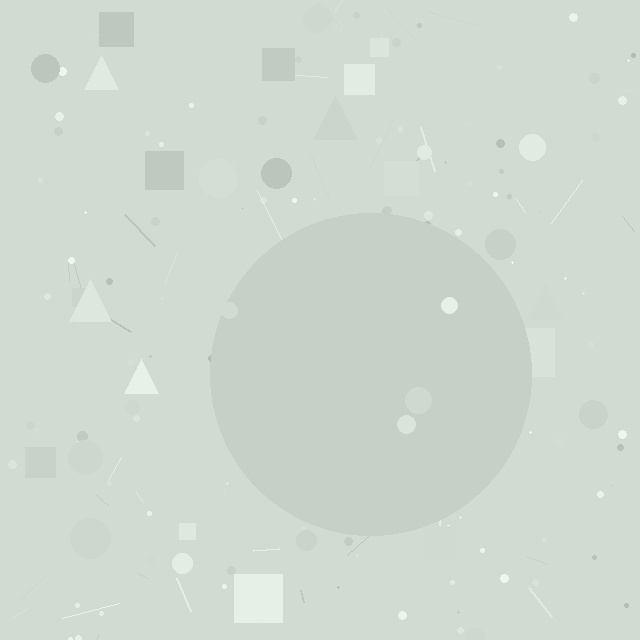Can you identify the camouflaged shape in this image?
The camouflaged shape is a circle.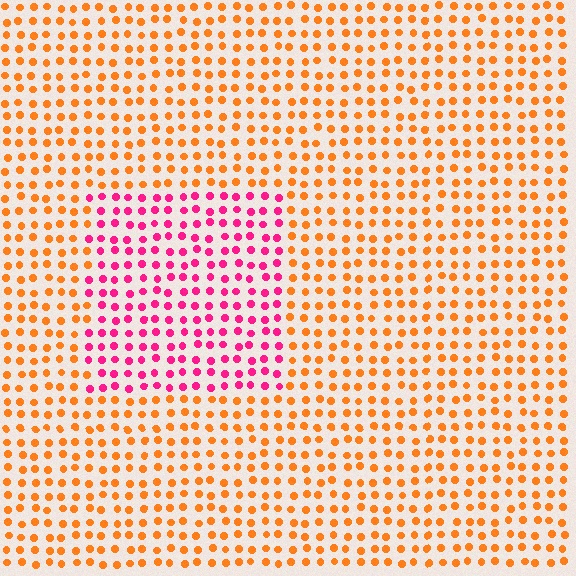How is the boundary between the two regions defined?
The boundary is defined purely by a slight shift in hue (about 57 degrees). Spacing, size, and orientation are identical on both sides.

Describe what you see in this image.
The image is filled with small orange elements in a uniform arrangement. A rectangle-shaped region is visible where the elements are tinted to a slightly different hue, forming a subtle color boundary.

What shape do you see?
I see a rectangle.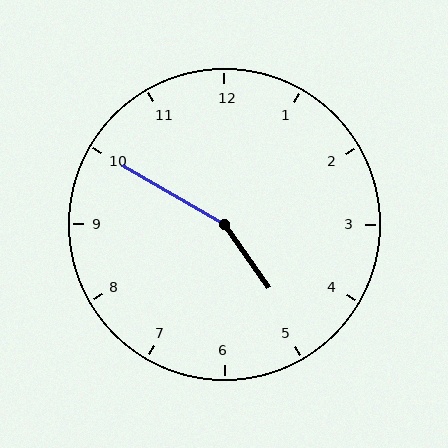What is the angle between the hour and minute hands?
Approximately 155 degrees.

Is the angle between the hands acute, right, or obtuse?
It is obtuse.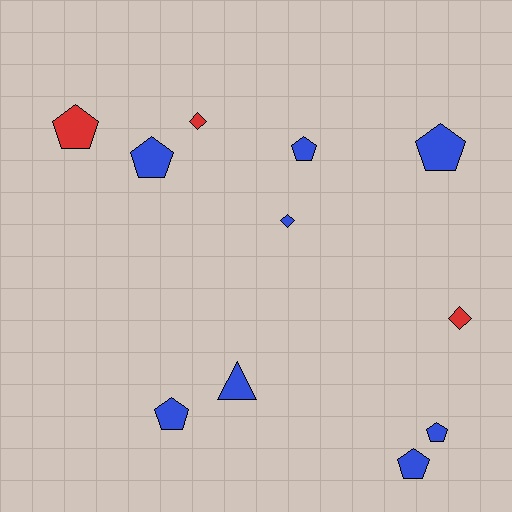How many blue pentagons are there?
There are 6 blue pentagons.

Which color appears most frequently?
Blue, with 8 objects.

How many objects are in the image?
There are 11 objects.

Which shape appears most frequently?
Pentagon, with 7 objects.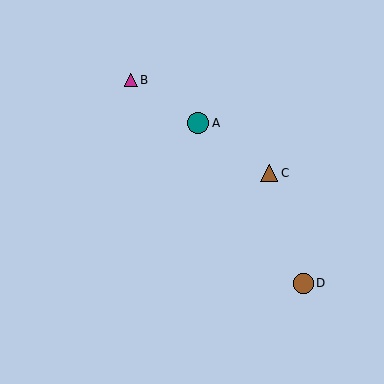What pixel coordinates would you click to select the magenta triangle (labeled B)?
Click at (131, 80) to select the magenta triangle B.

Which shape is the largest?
The teal circle (labeled A) is the largest.